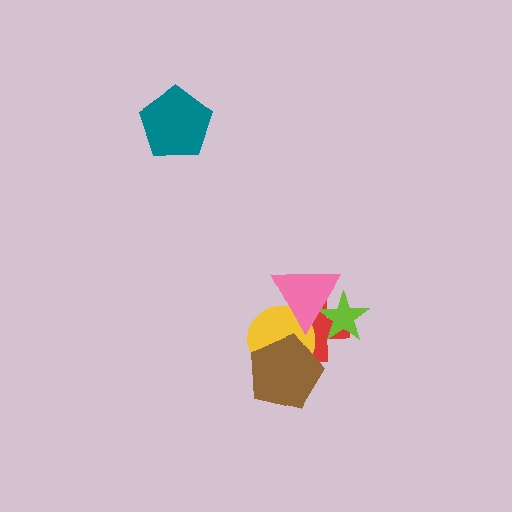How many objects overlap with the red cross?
4 objects overlap with the red cross.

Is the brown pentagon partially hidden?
No, no other shape covers it.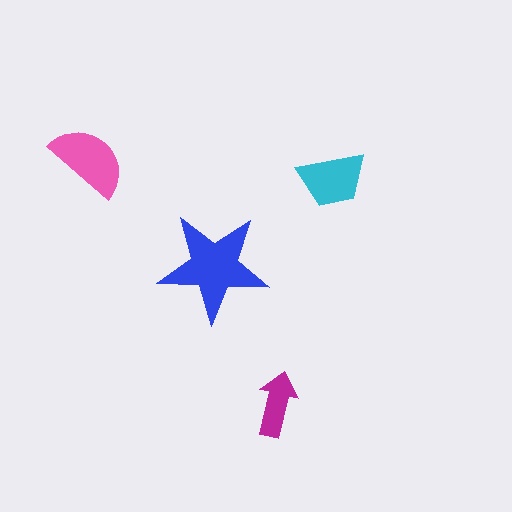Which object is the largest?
The blue star.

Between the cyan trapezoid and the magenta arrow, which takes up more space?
The cyan trapezoid.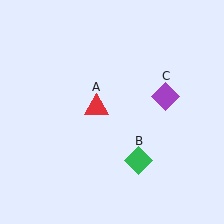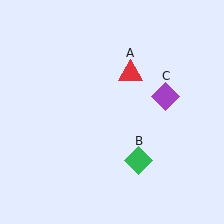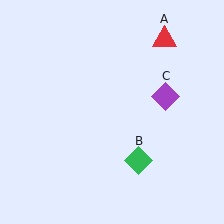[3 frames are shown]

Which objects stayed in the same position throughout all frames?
Green diamond (object B) and purple diamond (object C) remained stationary.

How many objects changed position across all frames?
1 object changed position: red triangle (object A).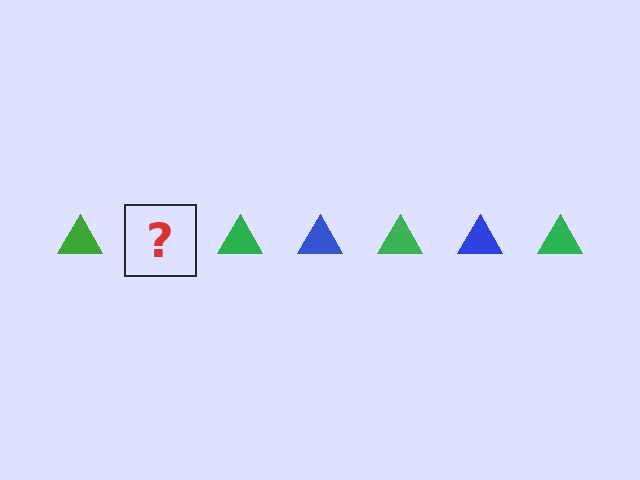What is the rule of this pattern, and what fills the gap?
The rule is that the pattern cycles through green, blue triangles. The gap should be filled with a blue triangle.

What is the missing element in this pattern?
The missing element is a blue triangle.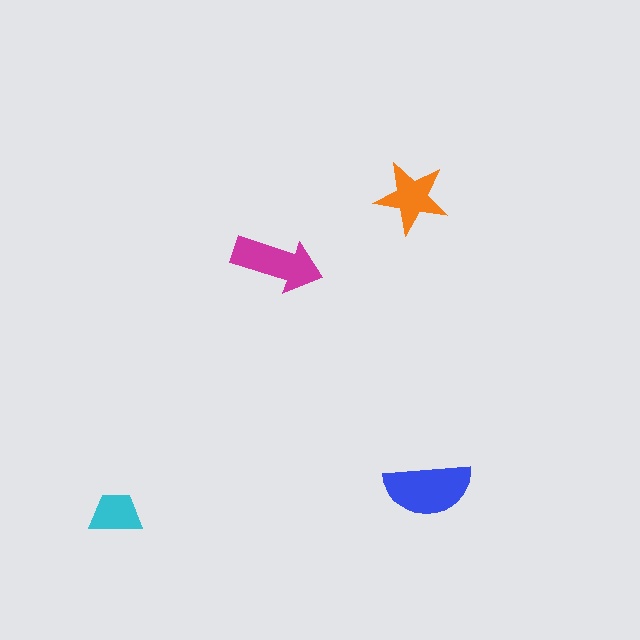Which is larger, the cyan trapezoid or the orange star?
The orange star.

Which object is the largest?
The blue semicircle.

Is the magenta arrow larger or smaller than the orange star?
Larger.